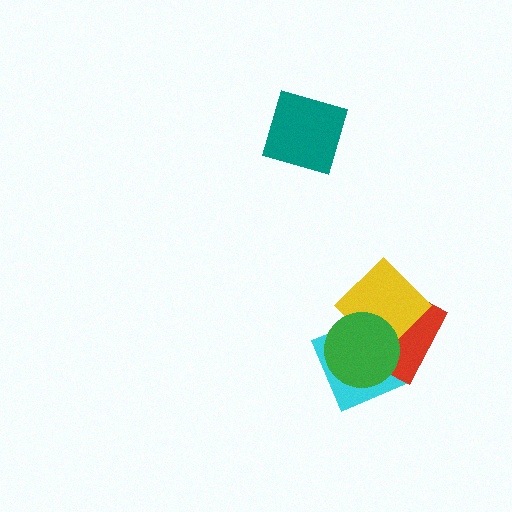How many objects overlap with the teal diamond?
0 objects overlap with the teal diamond.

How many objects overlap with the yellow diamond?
3 objects overlap with the yellow diamond.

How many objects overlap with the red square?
3 objects overlap with the red square.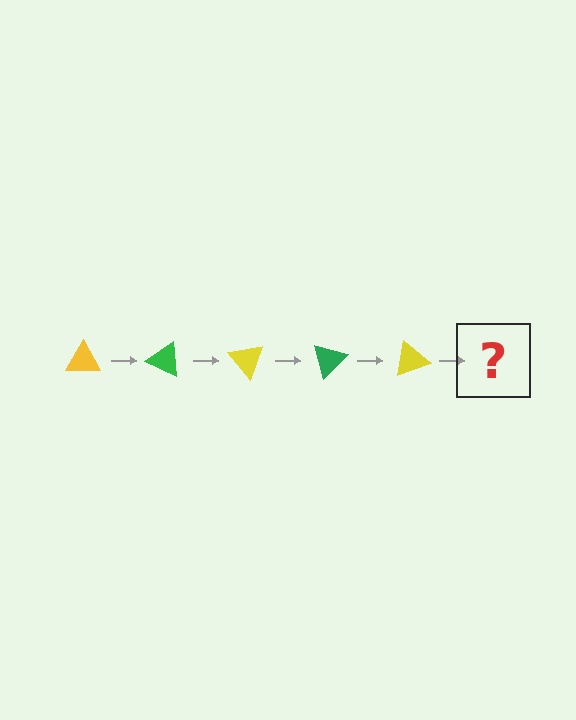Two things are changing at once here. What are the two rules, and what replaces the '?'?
The two rules are that it rotates 25 degrees each step and the color cycles through yellow and green. The '?' should be a green triangle, rotated 125 degrees from the start.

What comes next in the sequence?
The next element should be a green triangle, rotated 125 degrees from the start.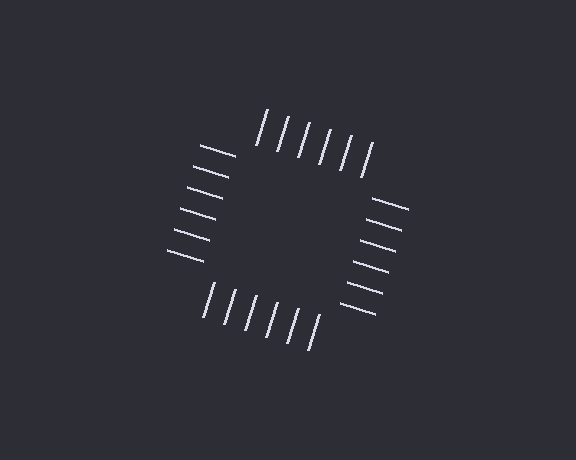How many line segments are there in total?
24 — 6 along each of the 4 edges.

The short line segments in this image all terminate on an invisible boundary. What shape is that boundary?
An illusory square — the line segments terminate on its edges but no continuous stroke is drawn.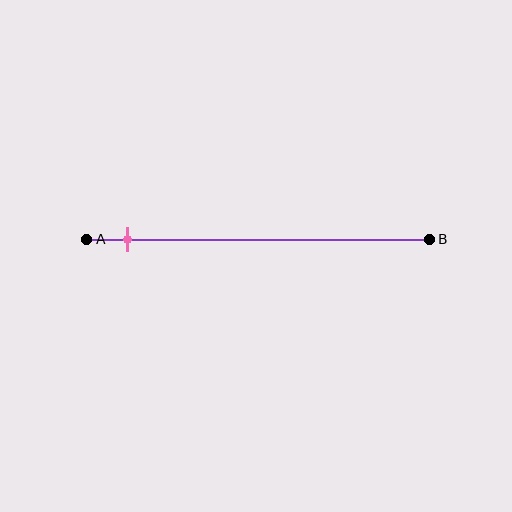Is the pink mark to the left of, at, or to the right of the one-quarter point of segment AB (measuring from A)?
The pink mark is to the left of the one-quarter point of segment AB.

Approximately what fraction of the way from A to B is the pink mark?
The pink mark is approximately 10% of the way from A to B.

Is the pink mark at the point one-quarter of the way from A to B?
No, the mark is at about 10% from A, not at the 25% one-quarter point.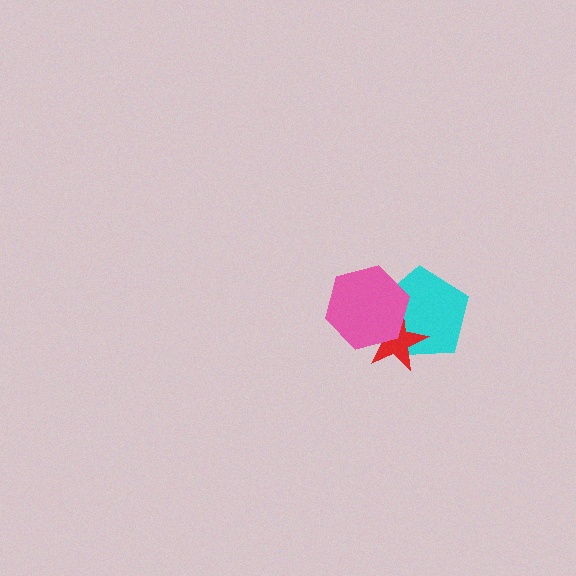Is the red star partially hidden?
Yes, it is partially covered by another shape.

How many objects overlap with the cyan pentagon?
2 objects overlap with the cyan pentagon.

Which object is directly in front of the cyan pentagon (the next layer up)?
The red star is directly in front of the cyan pentagon.